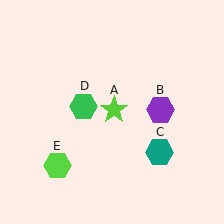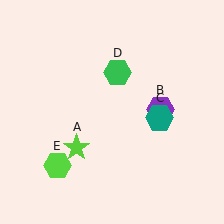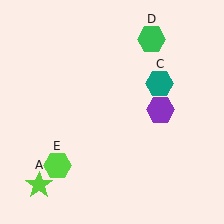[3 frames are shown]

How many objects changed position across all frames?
3 objects changed position: lime star (object A), teal hexagon (object C), green hexagon (object D).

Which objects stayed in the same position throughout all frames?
Purple hexagon (object B) and lime hexagon (object E) remained stationary.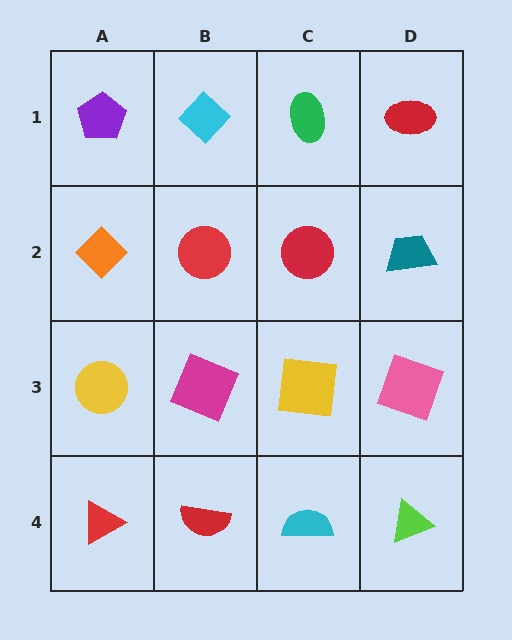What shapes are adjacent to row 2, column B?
A cyan diamond (row 1, column B), a magenta square (row 3, column B), an orange diamond (row 2, column A), a red circle (row 2, column C).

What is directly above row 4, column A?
A yellow circle.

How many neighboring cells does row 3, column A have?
3.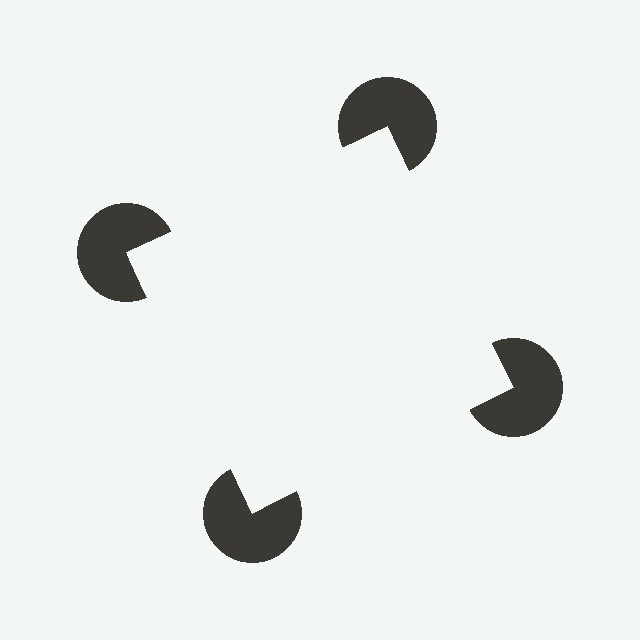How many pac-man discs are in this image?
There are 4 — one at each vertex of the illusory square.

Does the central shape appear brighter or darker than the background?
It typically appears slightly brighter than the background, even though no actual brightness change is drawn.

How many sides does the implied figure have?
4 sides.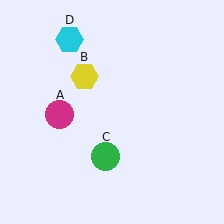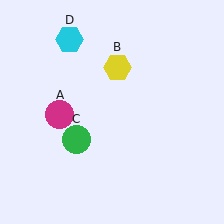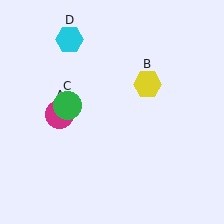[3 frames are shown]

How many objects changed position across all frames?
2 objects changed position: yellow hexagon (object B), green circle (object C).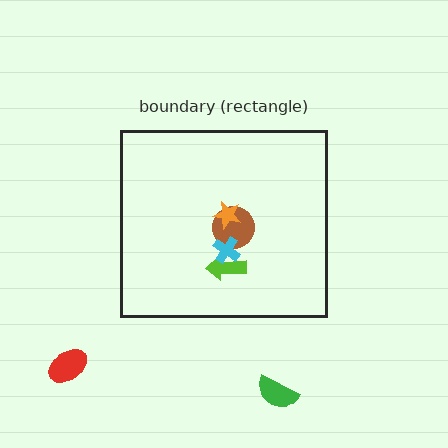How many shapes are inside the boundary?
4 inside, 2 outside.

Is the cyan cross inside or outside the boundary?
Inside.